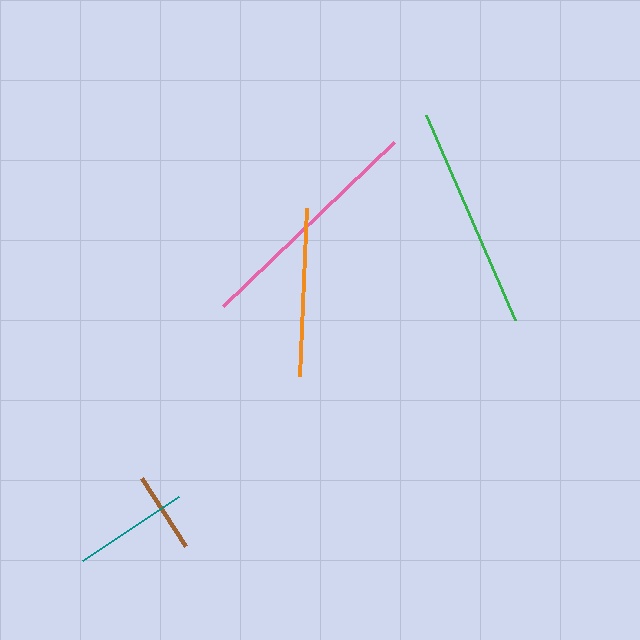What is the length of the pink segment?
The pink segment is approximately 237 pixels long.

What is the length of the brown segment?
The brown segment is approximately 81 pixels long.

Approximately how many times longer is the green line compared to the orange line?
The green line is approximately 1.3 times the length of the orange line.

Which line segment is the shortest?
The brown line is the shortest at approximately 81 pixels.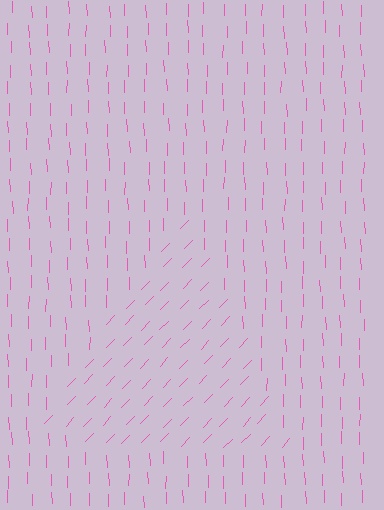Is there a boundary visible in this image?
Yes, there is a texture boundary formed by a change in line orientation.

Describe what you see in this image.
The image is filled with small pink line segments. A triangle region in the image has lines oriented differently from the surrounding lines, creating a visible texture boundary.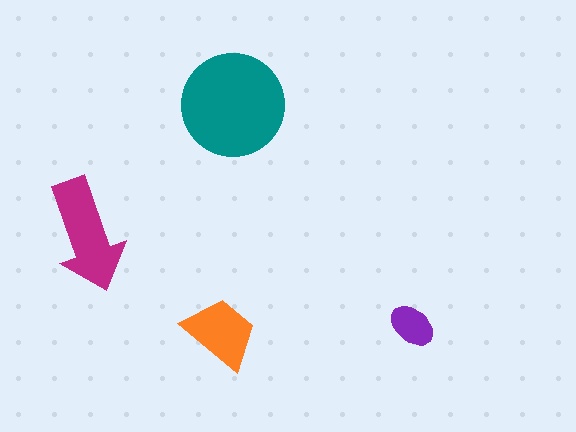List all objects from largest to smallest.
The teal circle, the magenta arrow, the orange trapezoid, the purple ellipse.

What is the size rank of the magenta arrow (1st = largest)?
2nd.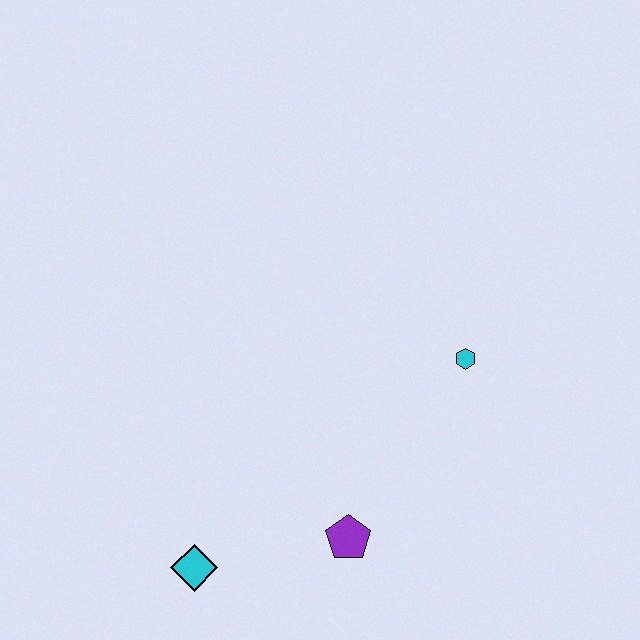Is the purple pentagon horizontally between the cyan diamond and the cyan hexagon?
Yes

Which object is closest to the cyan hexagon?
The purple pentagon is closest to the cyan hexagon.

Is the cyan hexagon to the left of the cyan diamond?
No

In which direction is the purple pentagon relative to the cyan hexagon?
The purple pentagon is below the cyan hexagon.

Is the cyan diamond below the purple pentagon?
Yes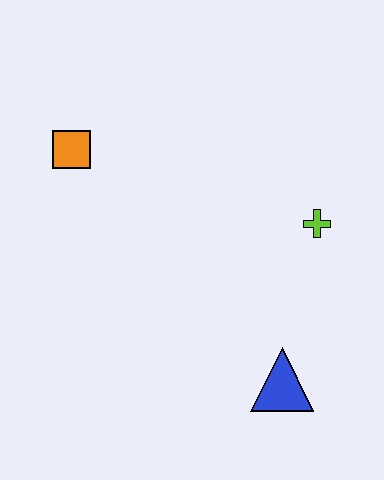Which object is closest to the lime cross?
The blue triangle is closest to the lime cross.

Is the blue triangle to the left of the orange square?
No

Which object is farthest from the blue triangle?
The orange square is farthest from the blue triangle.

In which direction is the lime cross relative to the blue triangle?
The lime cross is above the blue triangle.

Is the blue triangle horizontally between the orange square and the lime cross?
Yes